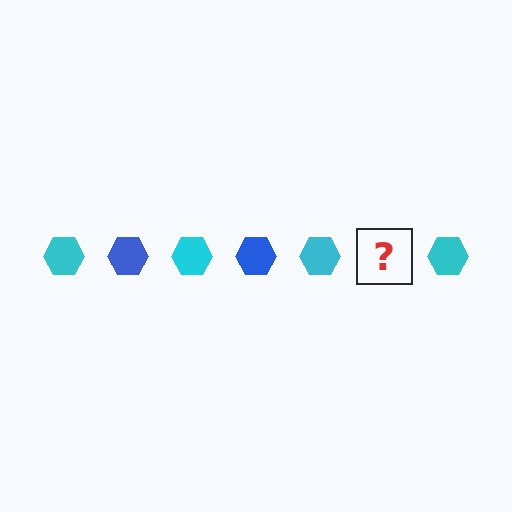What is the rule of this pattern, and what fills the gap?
The rule is that the pattern cycles through cyan, blue hexagons. The gap should be filled with a blue hexagon.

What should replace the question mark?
The question mark should be replaced with a blue hexagon.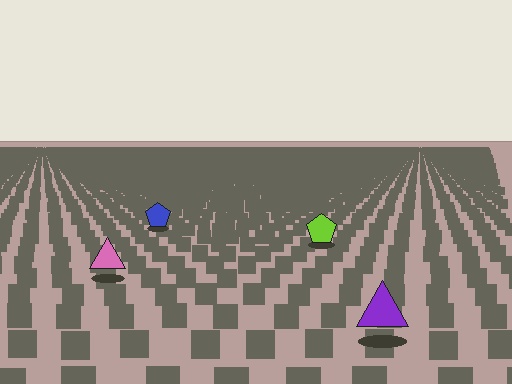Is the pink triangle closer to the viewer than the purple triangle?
No. The purple triangle is closer — you can tell from the texture gradient: the ground texture is coarser near it.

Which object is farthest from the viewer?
The blue pentagon is farthest from the viewer. It appears smaller and the ground texture around it is denser.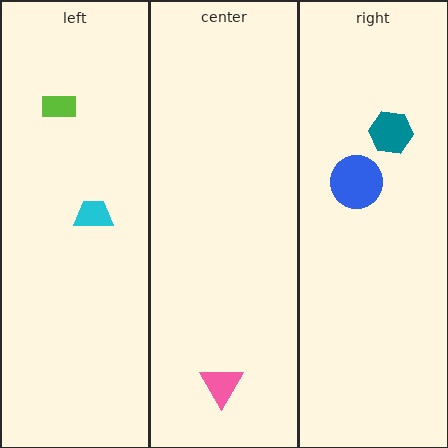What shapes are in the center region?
The pink triangle.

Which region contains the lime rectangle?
The left region.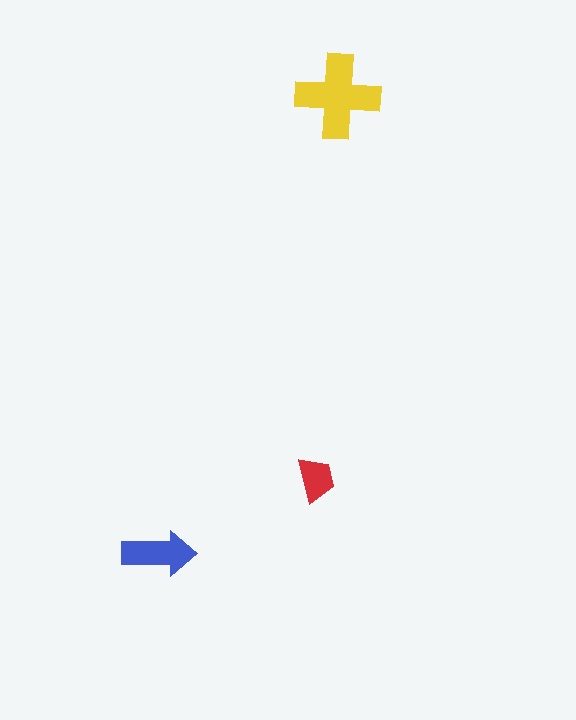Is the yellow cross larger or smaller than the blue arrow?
Larger.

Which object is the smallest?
The red trapezoid.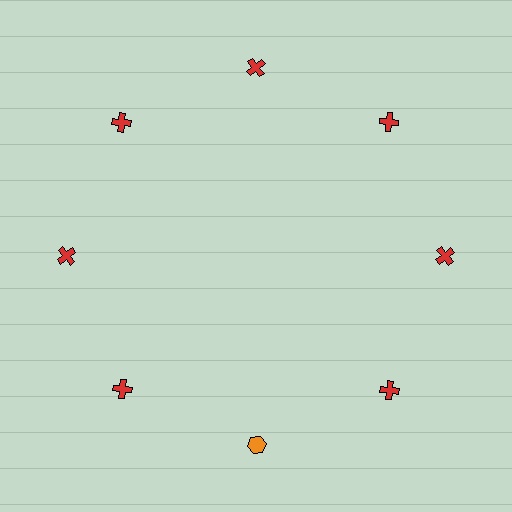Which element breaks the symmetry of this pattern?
The orange hexagon at roughly the 6 o'clock position breaks the symmetry. All other shapes are red crosses.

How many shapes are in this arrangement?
There are 8 shapes arranged in a ring pattern.